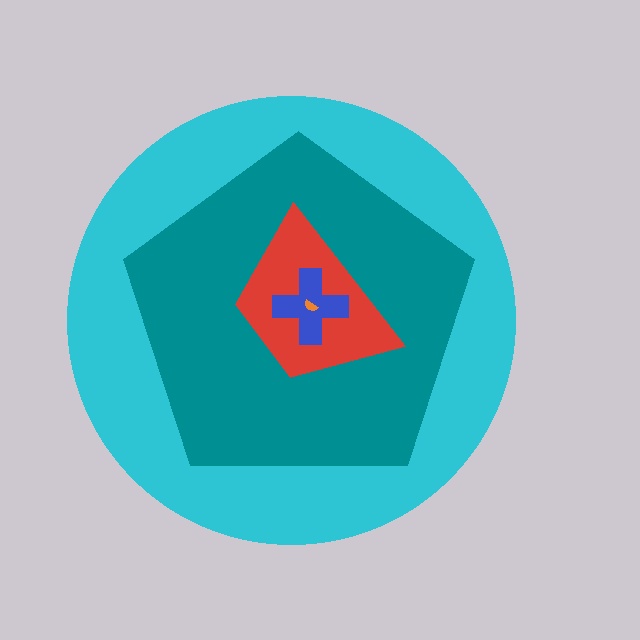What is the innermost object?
The orange semicircle.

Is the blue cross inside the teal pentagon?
Yes.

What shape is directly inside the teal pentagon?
The red trapezoid.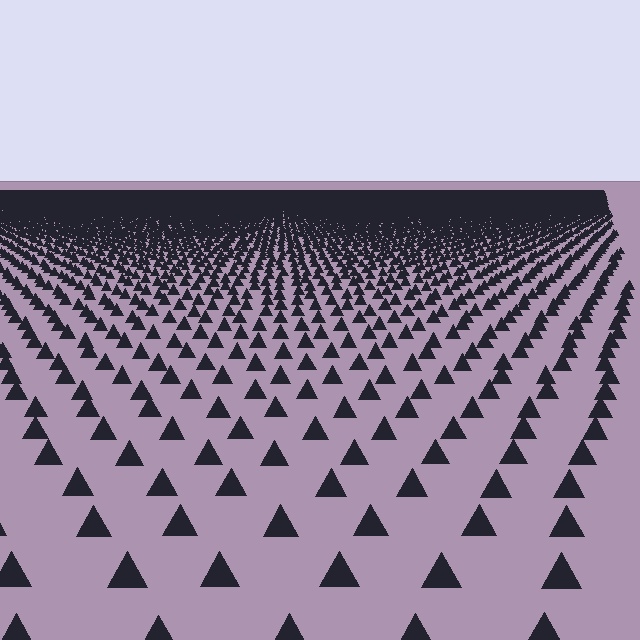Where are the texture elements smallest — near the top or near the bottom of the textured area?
Near the top.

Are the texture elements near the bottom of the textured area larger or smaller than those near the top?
Larger. Near the bottom, elements are closer to the viewer and appear at a bigger on-screen size.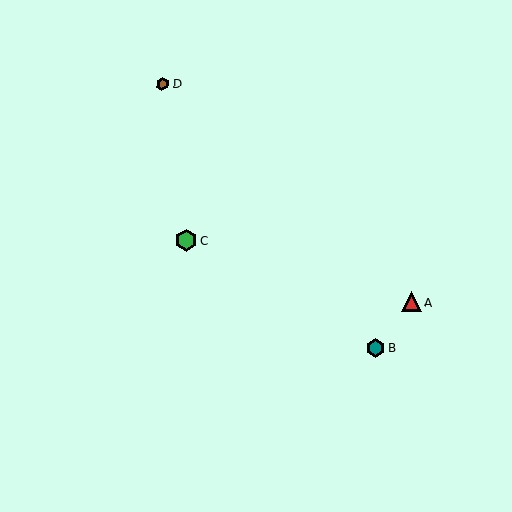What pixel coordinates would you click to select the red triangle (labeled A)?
Click at (411, 302) to select the red triangle A.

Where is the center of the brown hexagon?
The center of the brown hexagon is at (162, 84).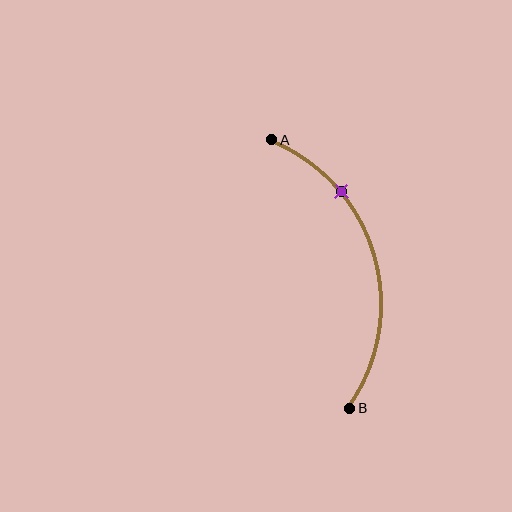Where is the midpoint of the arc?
The arc midpoint is the point on the curve farthest from the straight line joining A and B. It sits to the right of that line.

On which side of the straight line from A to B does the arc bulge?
The arc bulges to the right of the straight line connecting A and B.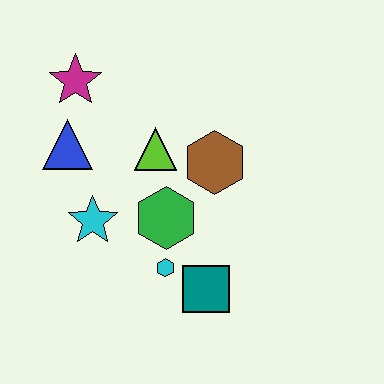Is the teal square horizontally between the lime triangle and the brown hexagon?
Yes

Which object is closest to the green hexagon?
The cyan hexagon is closest to the green hexagon.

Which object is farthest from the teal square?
The magenta star is farthest from the teal square.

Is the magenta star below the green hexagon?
No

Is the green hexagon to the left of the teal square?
Yes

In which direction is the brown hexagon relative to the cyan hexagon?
The brown hexagon is above the cyan hexagon.